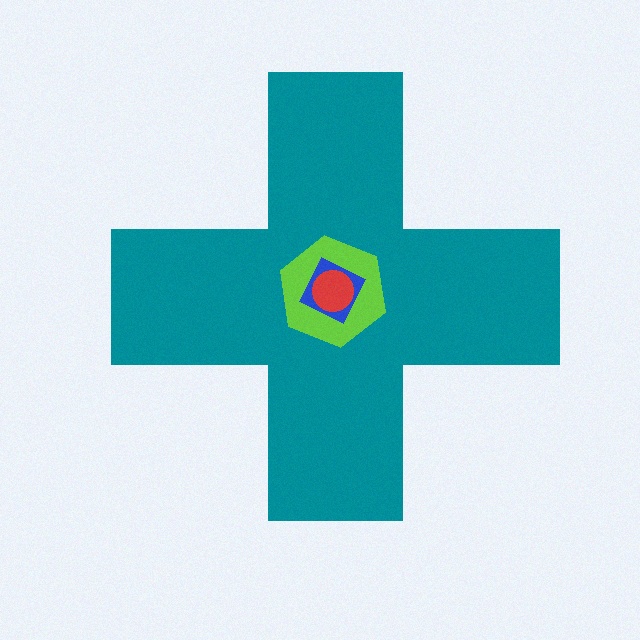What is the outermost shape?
The teal cross.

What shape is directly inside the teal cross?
The lime hexagon.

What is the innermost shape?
The red circle.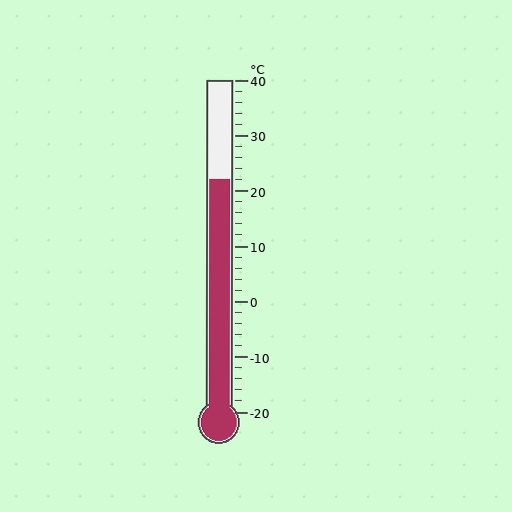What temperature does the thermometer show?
The thermometer shows approximately 22°C.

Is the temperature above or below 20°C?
The temperature is above 20°C.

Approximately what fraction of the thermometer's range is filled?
The thermometer is filled to approximately 70% of its range.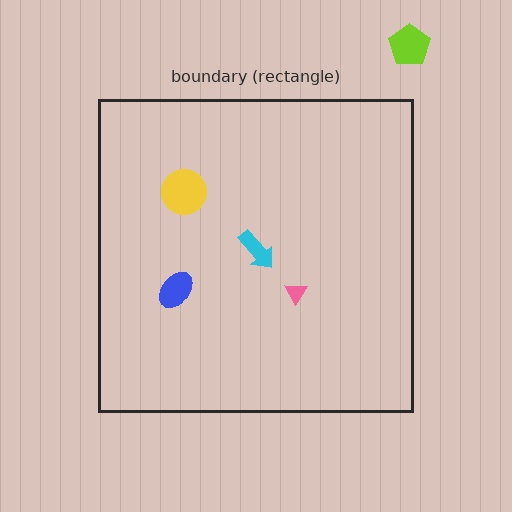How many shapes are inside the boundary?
4 inside, 1 outside.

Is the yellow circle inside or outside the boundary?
Inside.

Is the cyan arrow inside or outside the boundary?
Inside.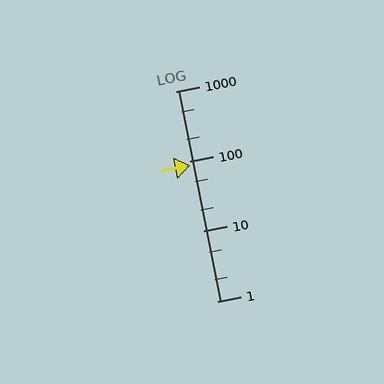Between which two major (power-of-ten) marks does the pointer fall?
The pointer is between 10 and 100.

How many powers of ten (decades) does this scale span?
The scale spans 3 decades, from 1 to 1000.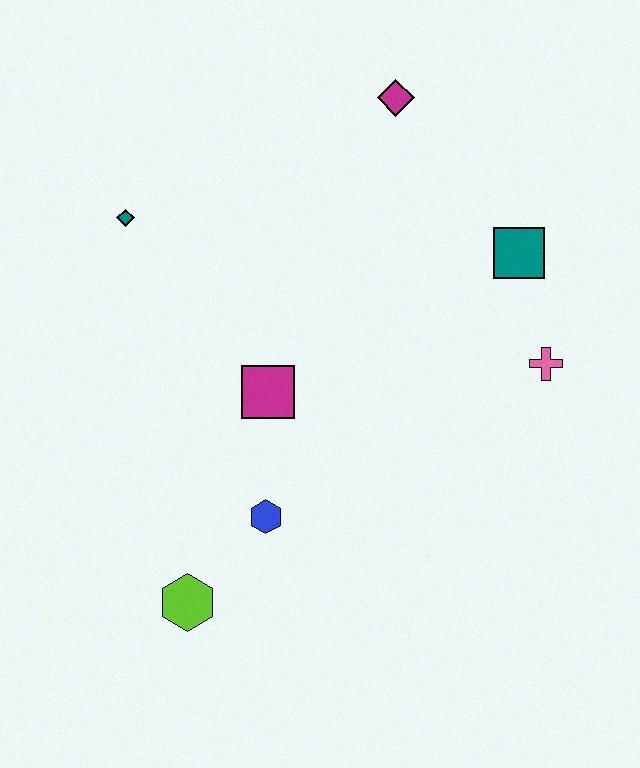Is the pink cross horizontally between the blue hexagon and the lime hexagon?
No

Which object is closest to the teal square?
The pink cross is closest to the teal square.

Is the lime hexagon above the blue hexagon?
No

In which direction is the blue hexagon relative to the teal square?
The blue hexagon is below the teal square.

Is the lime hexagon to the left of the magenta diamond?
Yes